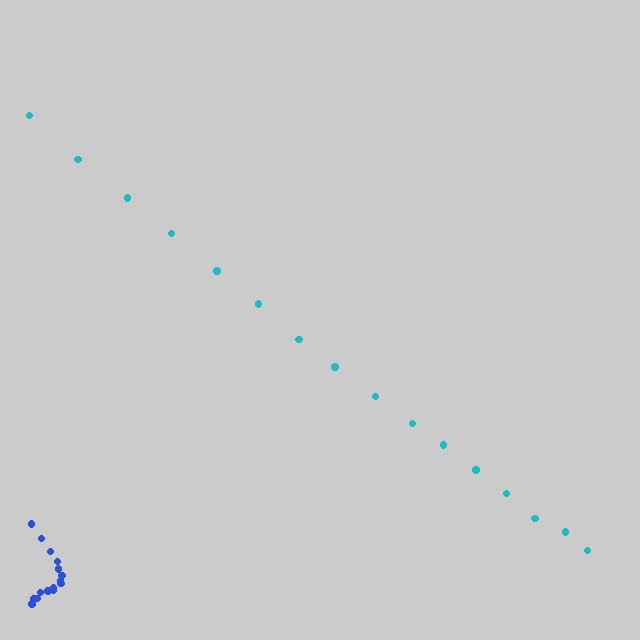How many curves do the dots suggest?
There are 2 distinct paths.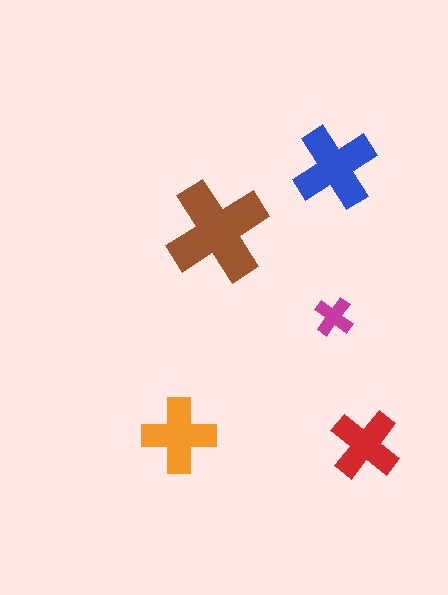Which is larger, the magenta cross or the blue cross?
The blue one.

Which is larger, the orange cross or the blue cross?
The blue one.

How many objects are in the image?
There are 5 objects in the image.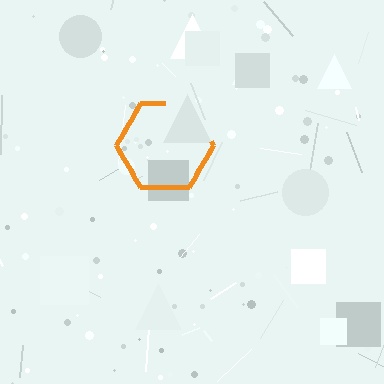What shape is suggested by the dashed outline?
The dashed outline suggests a hexagon.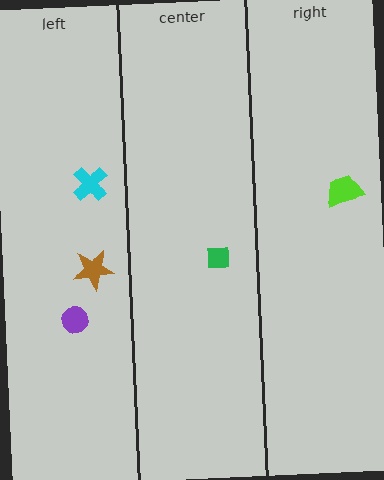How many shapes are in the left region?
3.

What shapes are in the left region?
The brown star, the cyan cross, the purple circle.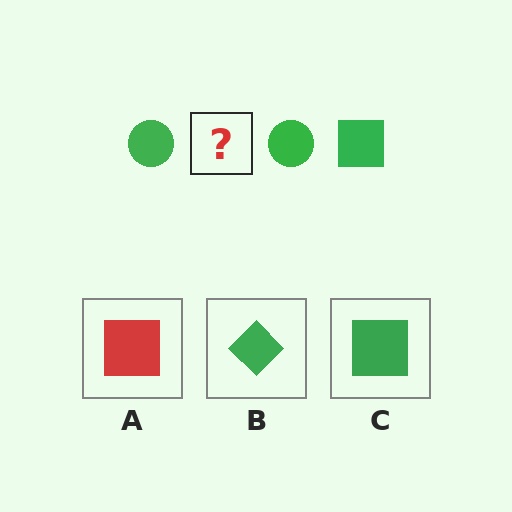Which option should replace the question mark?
Option C.